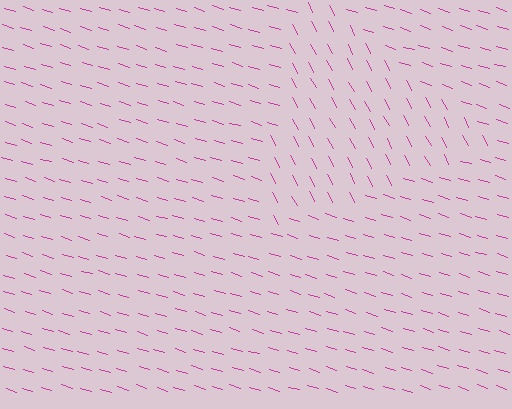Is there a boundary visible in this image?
Yes, there is a texture boundary formed by a change in line orientation.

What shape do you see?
I see a triangle.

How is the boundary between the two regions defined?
The boundary is defined purely by a change in line orientation (approximately 45 degrees difference). All lines are the same color and thickness.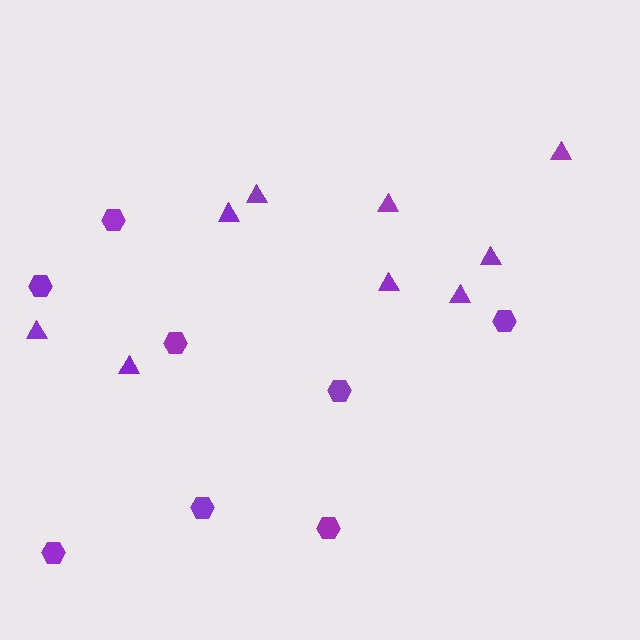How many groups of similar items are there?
There are 2 groups: one group of triangles (9) and one group of hexagons (8).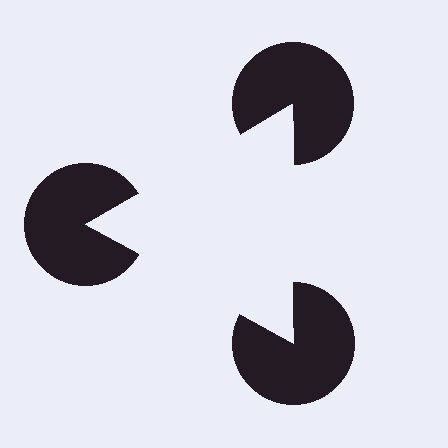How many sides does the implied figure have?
3 sides.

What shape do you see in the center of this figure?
An illusory triangle — its edges are inferred from the aligned wedge cuts in the pac-man discs, not physically drawn.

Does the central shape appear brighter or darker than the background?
It typically appears slightly brighter than the background, even though no actual brightness change is drawn.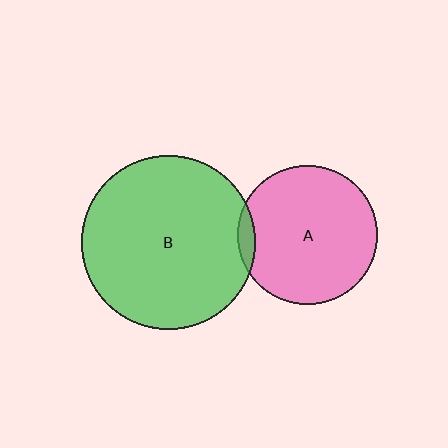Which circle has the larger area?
Circle B (green).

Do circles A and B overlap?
Yes.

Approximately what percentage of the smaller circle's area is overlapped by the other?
Approximately 5%.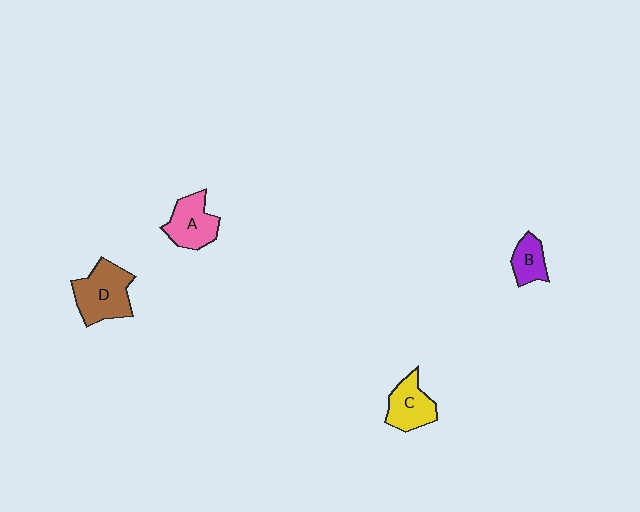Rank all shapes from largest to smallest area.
From largest to smallest: D (brown), A (pink), C (yellow), B (purple).